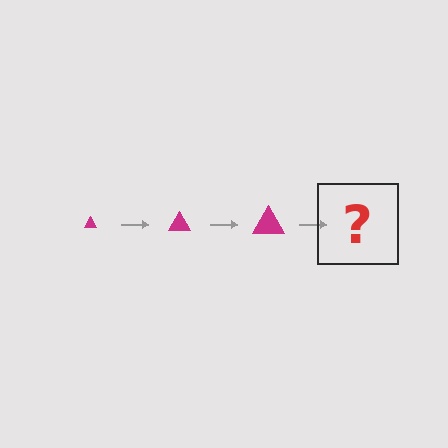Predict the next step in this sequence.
The next step is a magenta triangle, larger than the previous one.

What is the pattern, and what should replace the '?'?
The pattern is that the triangle gets progressively larger each step. The '?' should be a magenta triangle, larger than the previous one.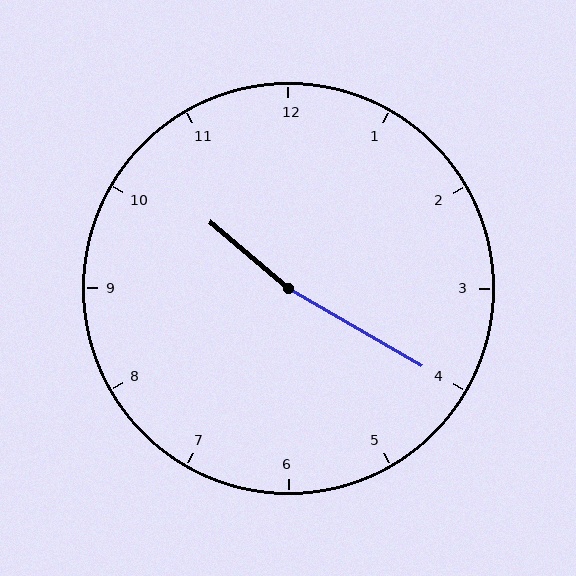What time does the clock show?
10:20.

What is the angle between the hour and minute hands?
Approximately 170 degrees.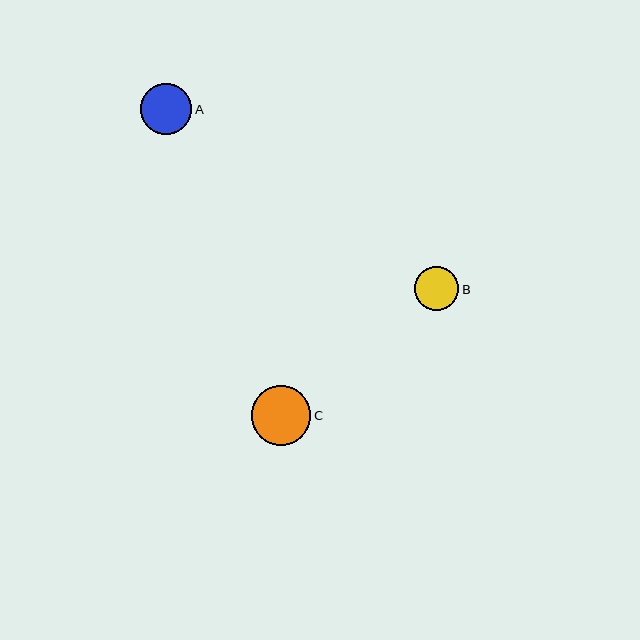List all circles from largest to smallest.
From largest to smallest: C, A, B.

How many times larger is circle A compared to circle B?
Circle A is approximately 1.1 times the size of circle B.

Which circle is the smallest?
Circle B is the smallest with a size of approximately 45 pixels.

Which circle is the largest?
Circle C is the largest with a size of approximately 59 pixels.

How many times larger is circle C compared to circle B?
Circle C is approximately 1.3 times the size of circle B.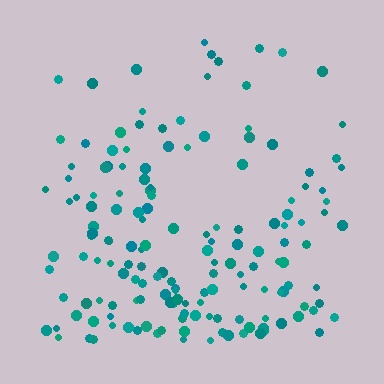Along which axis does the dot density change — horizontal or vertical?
Vertical.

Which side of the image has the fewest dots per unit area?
The top.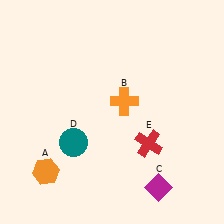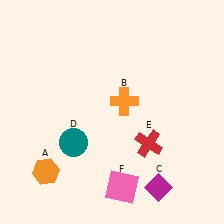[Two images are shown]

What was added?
A pink square (F) was added in Image 2.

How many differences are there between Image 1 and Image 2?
There is 1 difference between the two images.